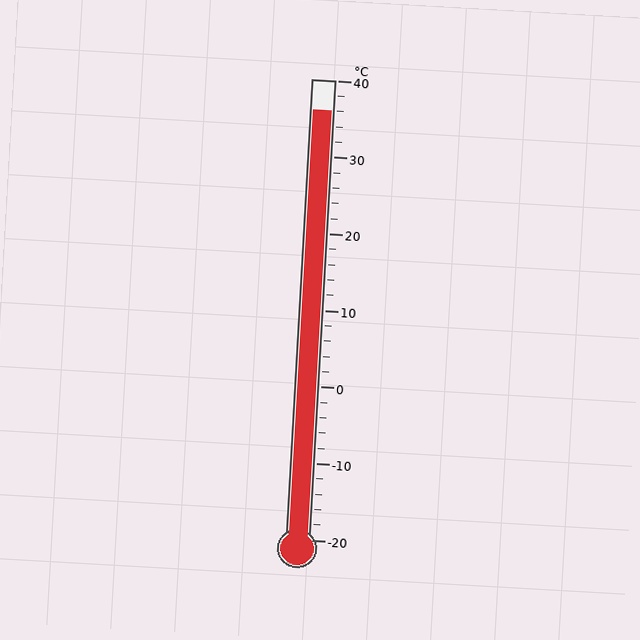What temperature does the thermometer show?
The thermometer shows approximately 36°C.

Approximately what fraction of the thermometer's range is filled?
The thermometer is filled to approximately 95% of its range.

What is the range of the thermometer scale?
The thermometer scale ranges from -20°C to 40°C.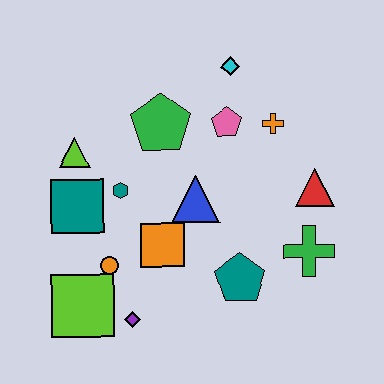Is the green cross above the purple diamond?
Yes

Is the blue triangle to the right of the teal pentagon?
No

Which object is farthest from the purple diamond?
The cyan diamond is farthest from the purple diamond.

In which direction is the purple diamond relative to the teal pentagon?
The purple diamond is to the left of the teal pentagon.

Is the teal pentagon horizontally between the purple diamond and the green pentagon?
No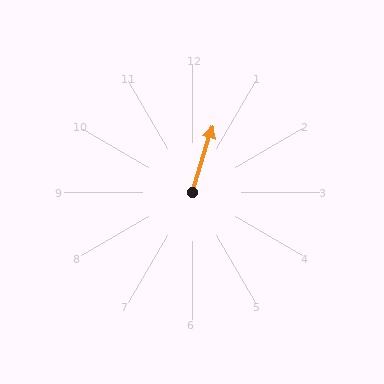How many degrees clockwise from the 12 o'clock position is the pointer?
Approximately 17 degrees.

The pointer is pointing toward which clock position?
Roughly 1 o'clock.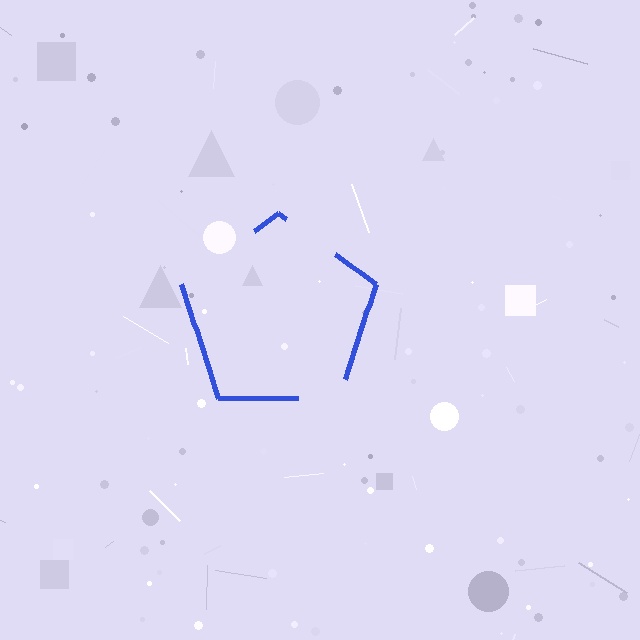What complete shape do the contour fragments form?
The contour fragments form a pentagon.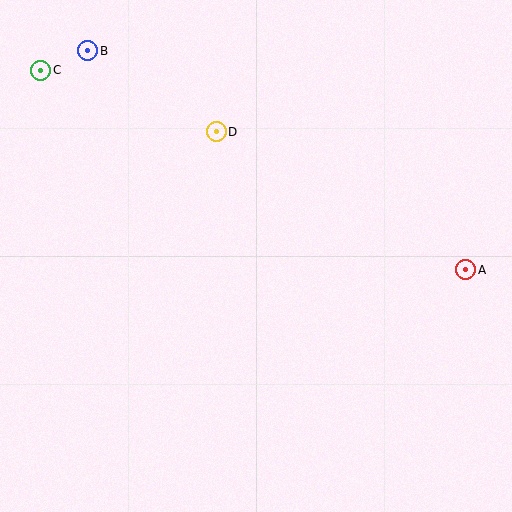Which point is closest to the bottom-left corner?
Point D is closest to the bottom-left corner.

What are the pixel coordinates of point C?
Point C is at (41, 70).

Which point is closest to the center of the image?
Point D at (216, 132) is closest to the center.